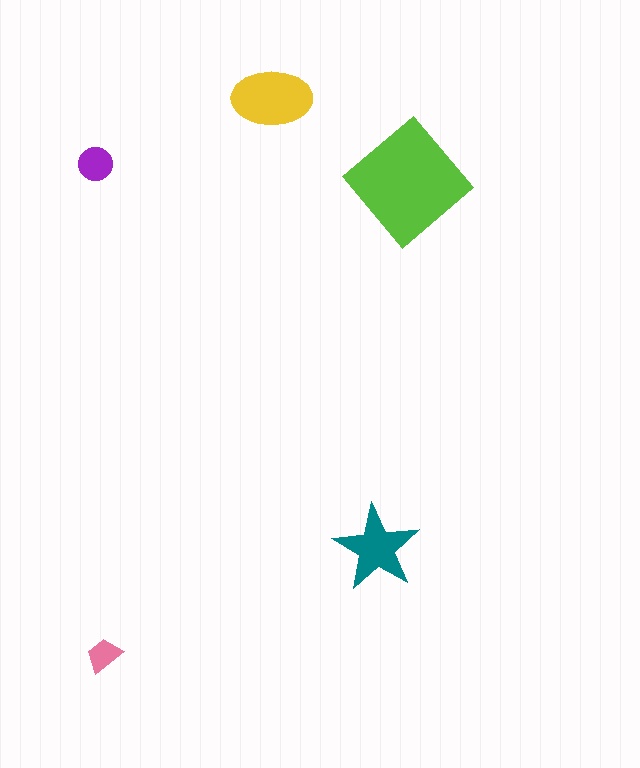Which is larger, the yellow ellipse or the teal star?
The yellow ellipse.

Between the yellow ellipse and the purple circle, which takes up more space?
The yellow ellipse.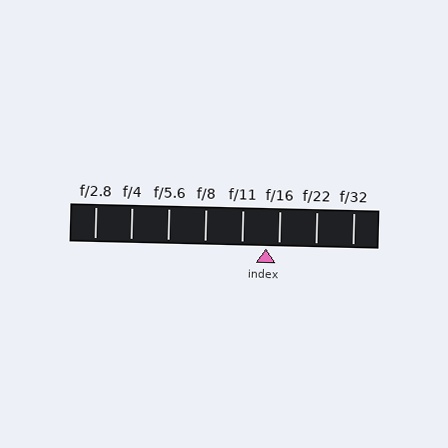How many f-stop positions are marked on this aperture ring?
There are 8 f-stop positions marked.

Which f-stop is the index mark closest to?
The index mark is closest to f/16.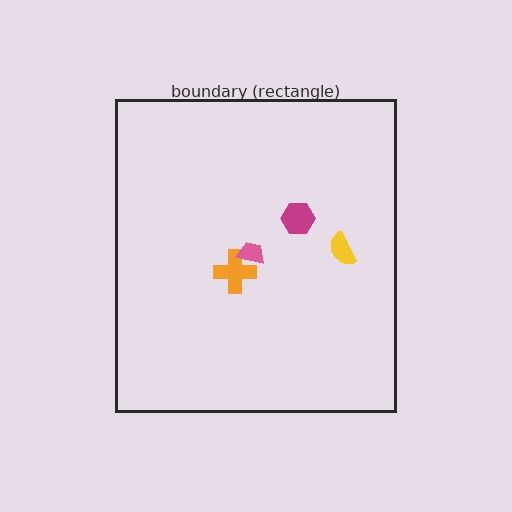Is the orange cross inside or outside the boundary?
Inside.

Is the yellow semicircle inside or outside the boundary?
Inside.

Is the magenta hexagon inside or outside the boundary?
Inside.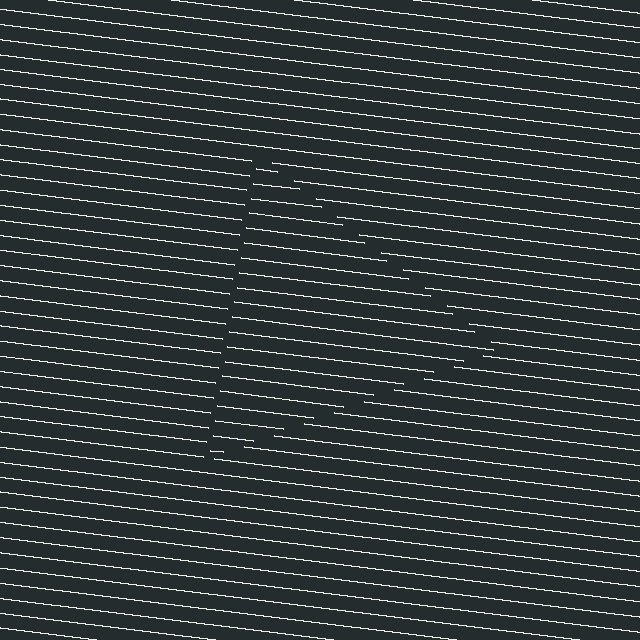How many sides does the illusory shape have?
3 sides — the line-ends trace a triangle.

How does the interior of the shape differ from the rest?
The interior of the shape contains the same grating, shifted by half a period — the contour is defined by the phase discontinuity where line-ends from the inner and outer gratings abut.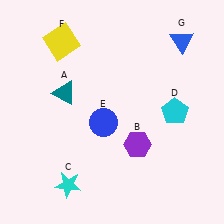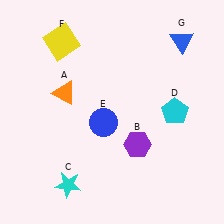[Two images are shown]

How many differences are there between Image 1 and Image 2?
There is 1 difference between the two images.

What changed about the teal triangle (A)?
In Image 1, A is teal. In Image 2, it changed to orange.